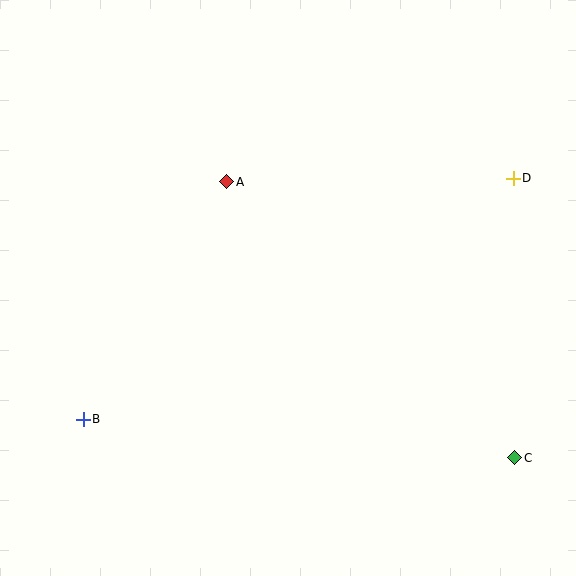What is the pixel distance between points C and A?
The distance between C and A is 399 pixels.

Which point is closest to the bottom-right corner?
Point C is closest to the bottom-right corner.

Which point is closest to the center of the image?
Point A at (227, 182) is closest to the center.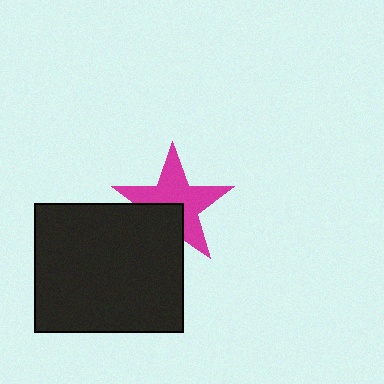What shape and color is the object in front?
The object in front is a black rectangle.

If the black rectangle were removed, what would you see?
You would see the complete magenta star.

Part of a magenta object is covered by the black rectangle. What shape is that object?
It is a star.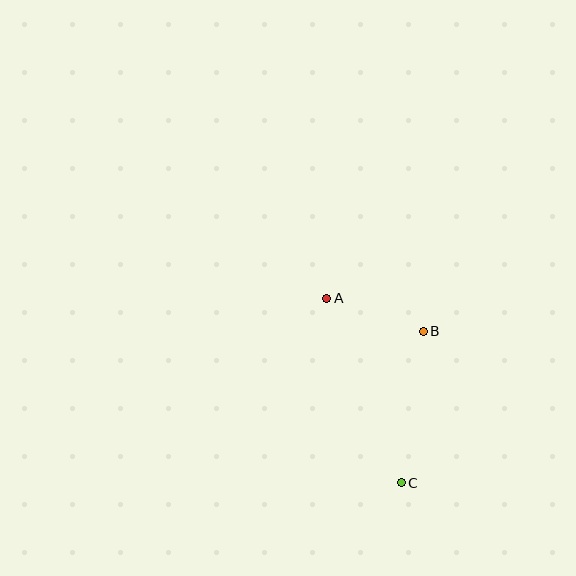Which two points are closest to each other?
Points A and B are closest to each other.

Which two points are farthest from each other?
Points A and C are farthest from each other.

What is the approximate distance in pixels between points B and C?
The distance between B and C is approximately 153 pixels.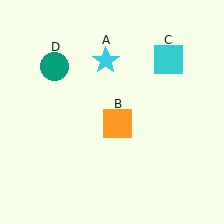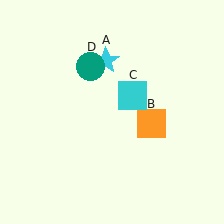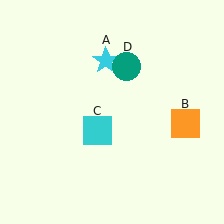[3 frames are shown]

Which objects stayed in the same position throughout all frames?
Cyan star (object A) remained stationary.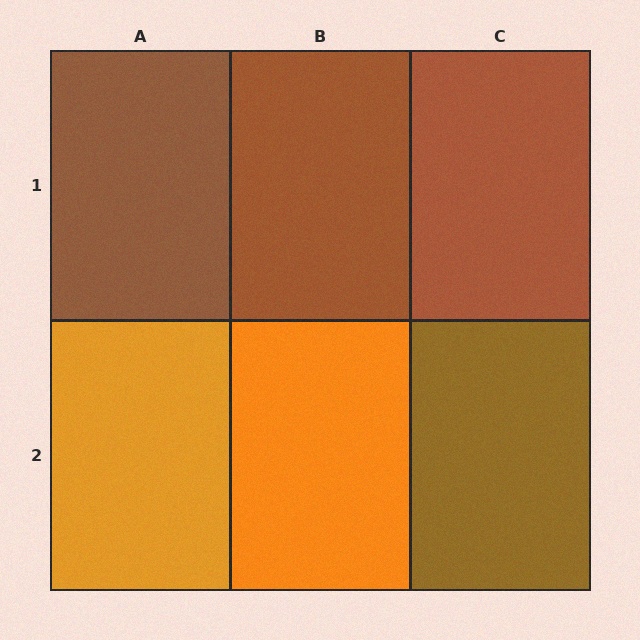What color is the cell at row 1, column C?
Brown.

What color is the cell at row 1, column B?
Brown.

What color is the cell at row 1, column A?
Brown.